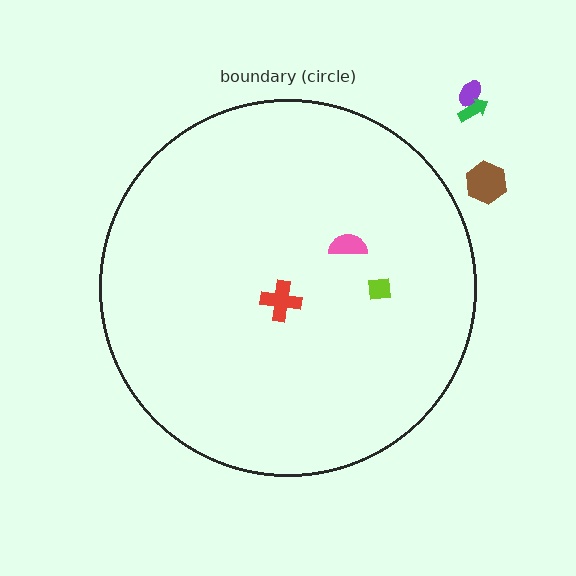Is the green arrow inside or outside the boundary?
Outside.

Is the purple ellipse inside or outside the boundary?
Outside.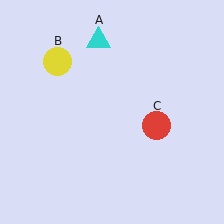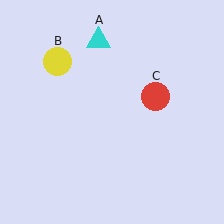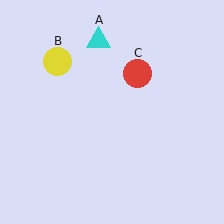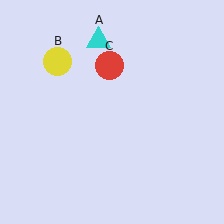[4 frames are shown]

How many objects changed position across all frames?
1 object changed position: red circle (object C).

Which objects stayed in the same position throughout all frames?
Cyan triangle (object A) and yellow circle (object B) remained stationary.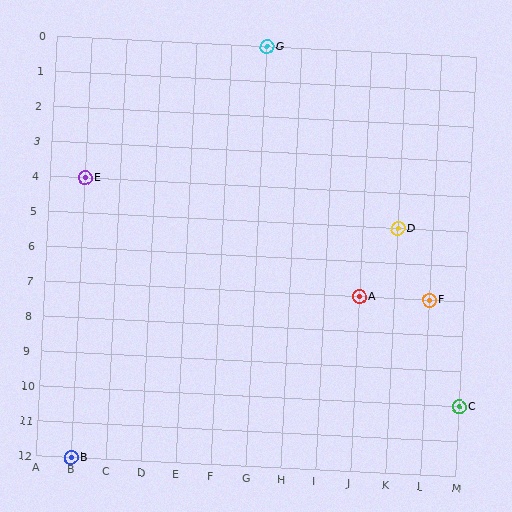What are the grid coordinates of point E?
Point E is at grid coordinates (B, 4).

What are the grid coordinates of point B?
Point B is at grid coordinates (B, 12).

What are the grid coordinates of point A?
Point A is at grid coordinates (J, 7).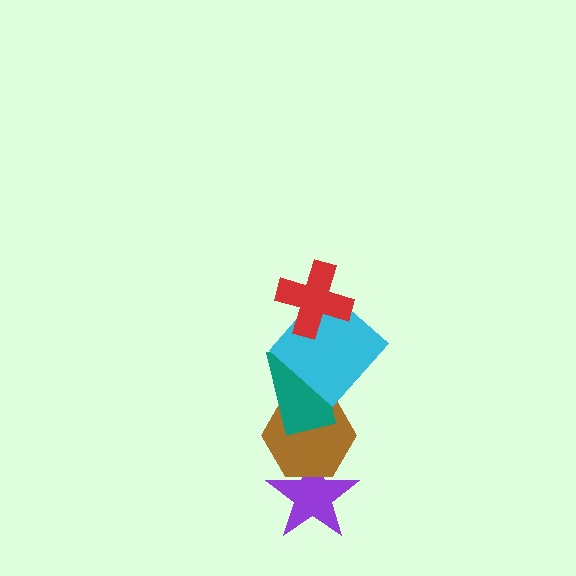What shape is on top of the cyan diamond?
The red cross is on top of the cyan diamond.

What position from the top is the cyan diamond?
The cyan diamond is 2nd from the top.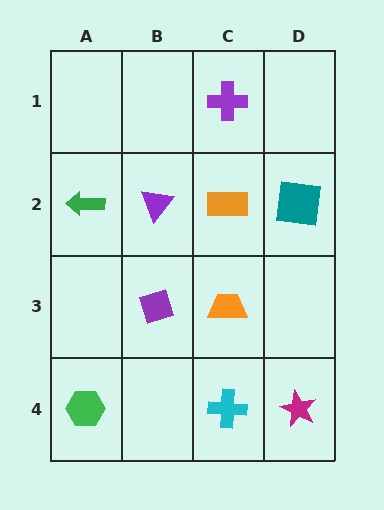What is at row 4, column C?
A cyan cross.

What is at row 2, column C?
An orange rectangle.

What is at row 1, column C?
A purple cross.